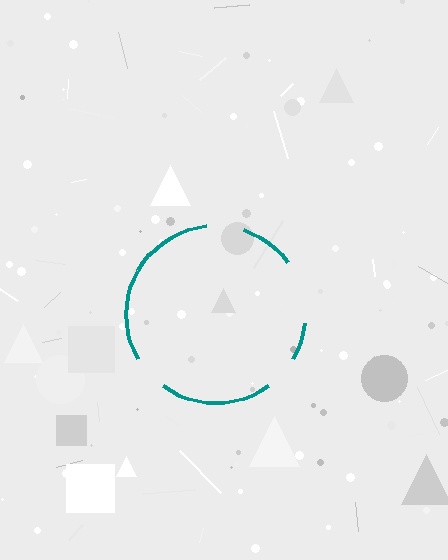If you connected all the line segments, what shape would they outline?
They would outline a circle.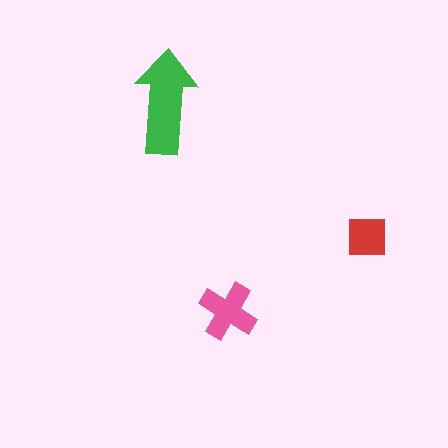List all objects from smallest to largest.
The red square, the pink cross, the green arrow.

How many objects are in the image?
There are 3 objects in the image.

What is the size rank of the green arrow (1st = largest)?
1st.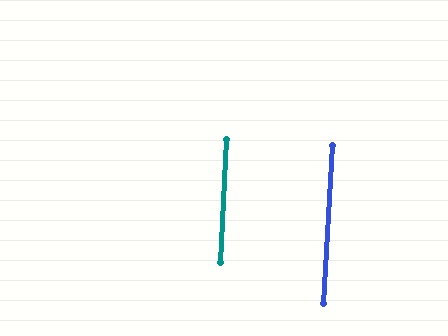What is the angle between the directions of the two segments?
Approximately 1 degree.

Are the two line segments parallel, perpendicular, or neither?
Parallel — their directions differ by only 0.9°.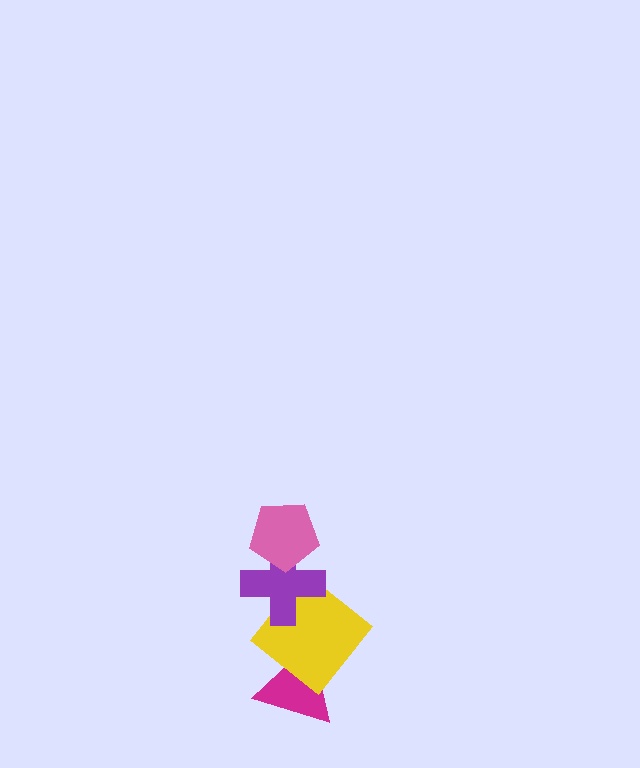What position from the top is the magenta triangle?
The magenta triangle is 4th from the top.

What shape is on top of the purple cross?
The pink pentagon is on top of the purple cross.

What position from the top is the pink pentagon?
The pink pentagon is 1st from the top.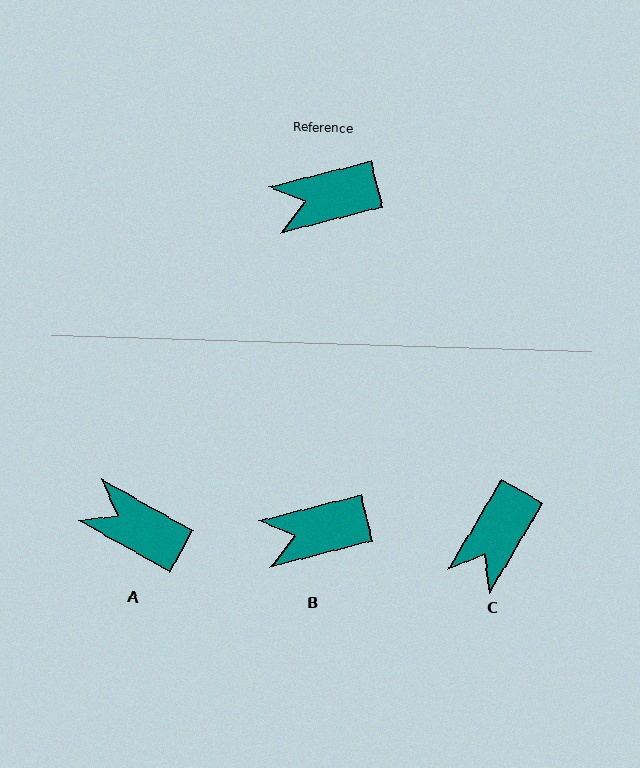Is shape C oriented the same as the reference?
No, it is off by about 46 degrees.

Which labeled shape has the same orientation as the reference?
B.